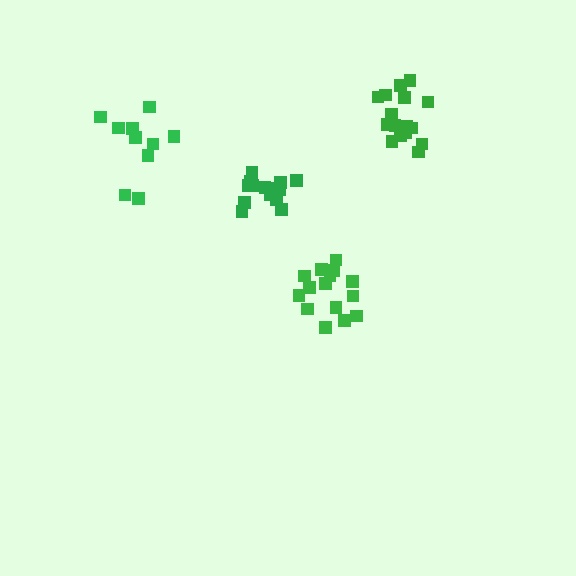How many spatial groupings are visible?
There are 4 spatial groupings.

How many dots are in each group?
Group 1: 10 dots, Group 2: 14 dots, Group 3: 15 dots, Group 4: 16 dots (55 total).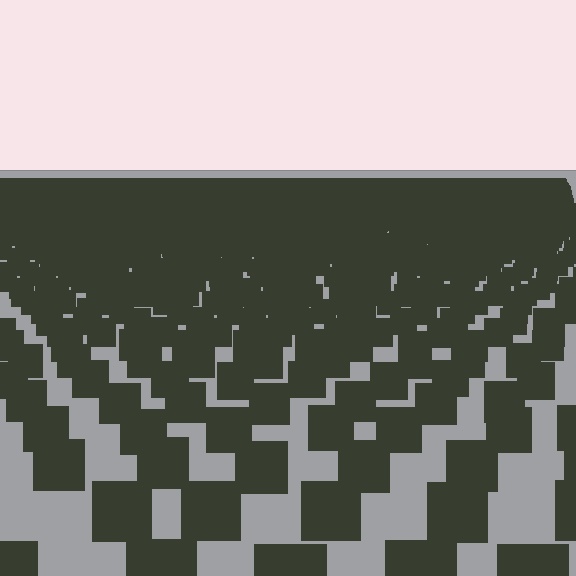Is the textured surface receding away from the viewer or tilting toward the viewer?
The surface is receding away from the viewer. Texture elements get smaller and denser toward the top.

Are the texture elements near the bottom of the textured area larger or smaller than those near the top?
Larger. Near the bottom, elements are closer to the viewer and appear at a bigger on-screen size.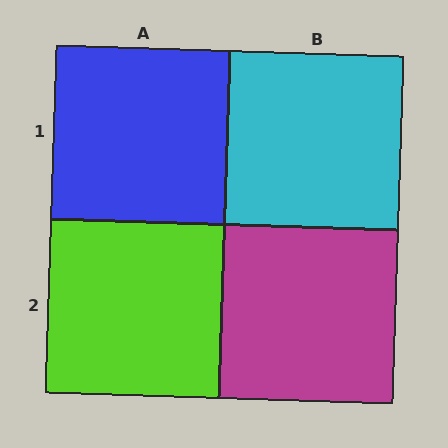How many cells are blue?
1 cell is blue.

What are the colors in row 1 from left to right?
Blue, cyan.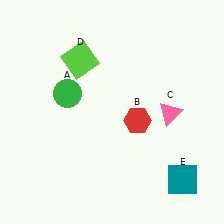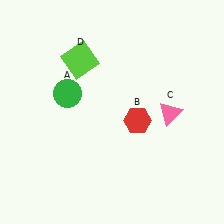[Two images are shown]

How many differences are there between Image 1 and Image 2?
There is 1 difference between the two images.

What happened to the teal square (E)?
The teal square (E) was removed in Image 2. It was in the bottom-right area of Image 1.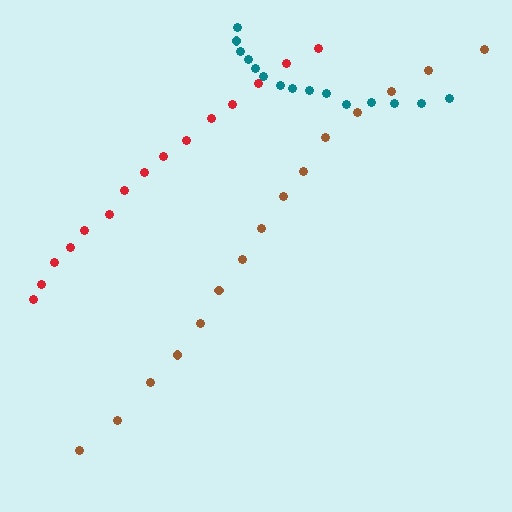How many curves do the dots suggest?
There are 3 distinct paths.